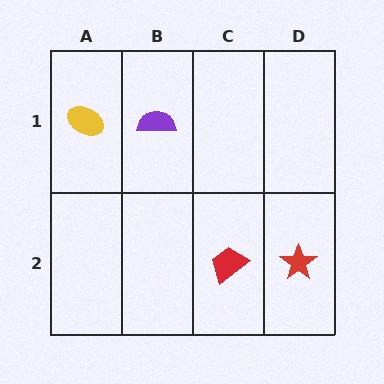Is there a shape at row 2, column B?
No, that cell is empty.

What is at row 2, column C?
A red trapezoid.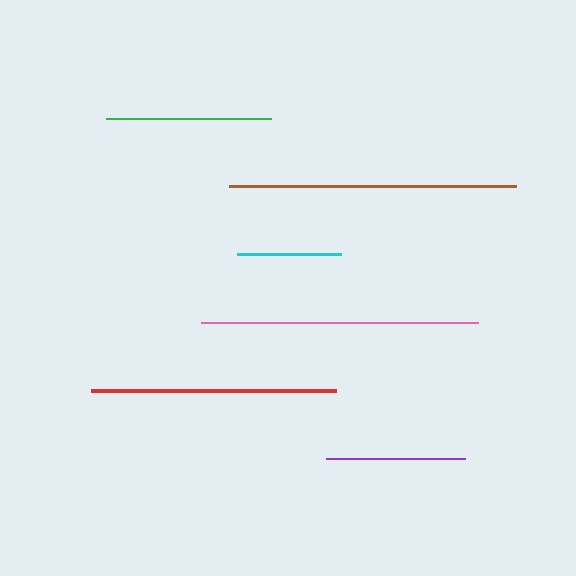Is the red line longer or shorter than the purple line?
The red line is longer than the purple line.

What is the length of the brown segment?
The brown segment is approximately 287 pixels long.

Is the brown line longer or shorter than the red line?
The brown line is longer than the red line.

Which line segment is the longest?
The brown line is the longest at approximately 287 pixels.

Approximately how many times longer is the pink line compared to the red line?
The pink line is approximately 1.1 times the length of the red line.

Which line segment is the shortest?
The cyan line is the shortest at approximately 104 pixels.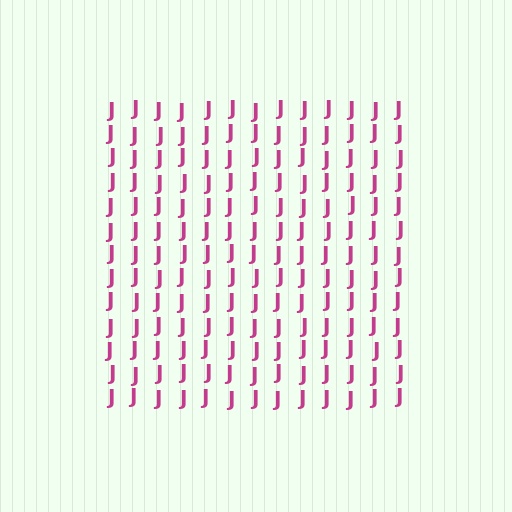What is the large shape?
The large shape is a square.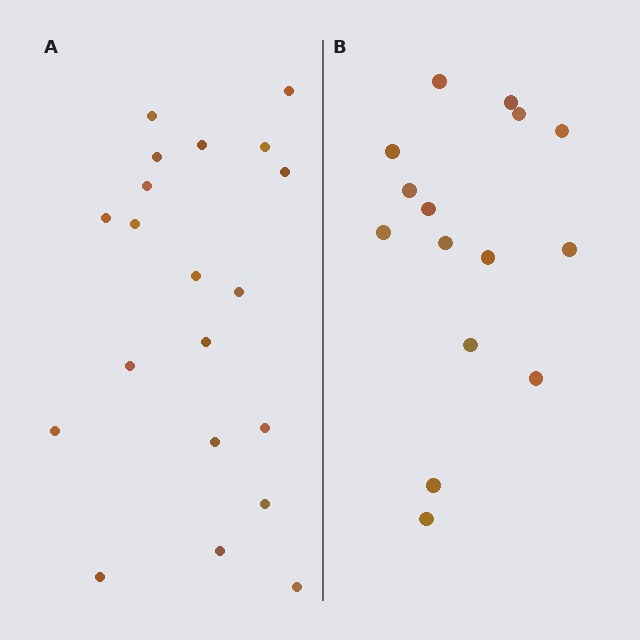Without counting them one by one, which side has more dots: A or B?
Region A (the left region) has more dots.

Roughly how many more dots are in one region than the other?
Region A has about 5 more dots than region B.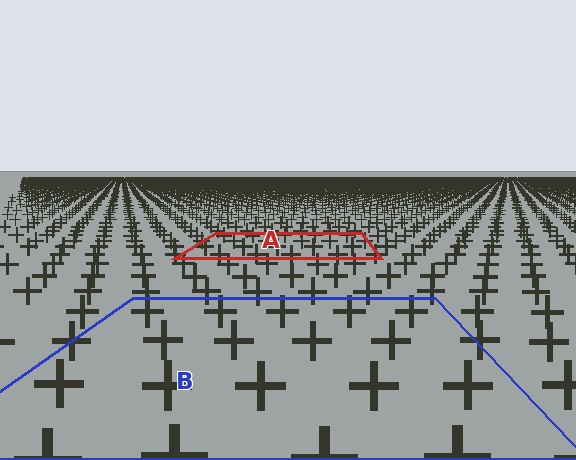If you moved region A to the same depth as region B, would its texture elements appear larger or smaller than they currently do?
They would appear larger. At a closer depth, the same texture elements are projected at a bigger on-screen size.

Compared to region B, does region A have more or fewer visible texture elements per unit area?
Region A has more texture elements per unit area — they are packed more densely because it is farther away.